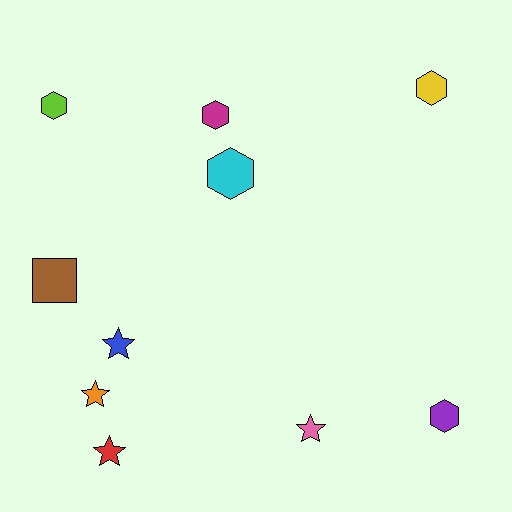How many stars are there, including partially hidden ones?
There are 4 stars.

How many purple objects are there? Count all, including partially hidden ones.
There is 1 purple object.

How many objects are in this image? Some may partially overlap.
There are 10 objects.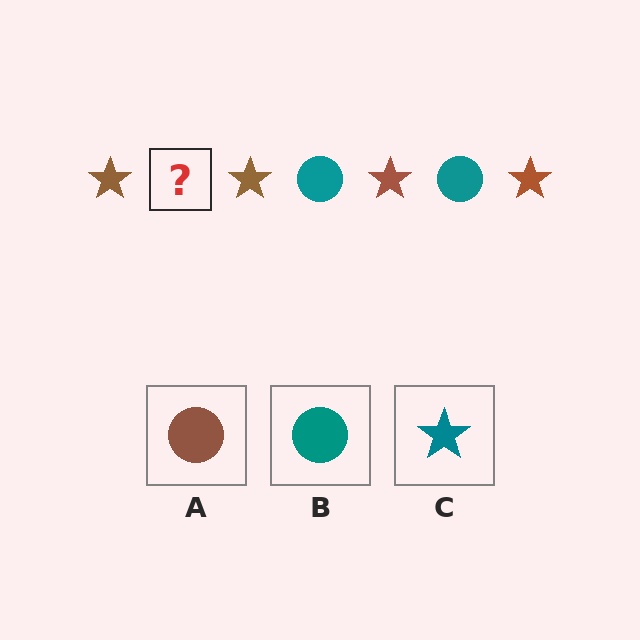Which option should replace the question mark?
Option B.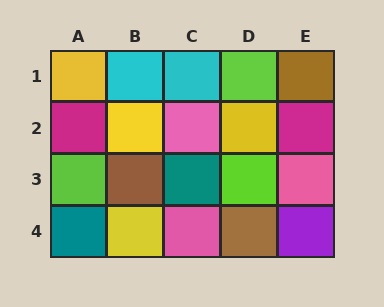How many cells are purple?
1 cell is purple.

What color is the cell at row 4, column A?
Teal.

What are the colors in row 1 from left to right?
Yellow, cyan, cyan, lime, brown.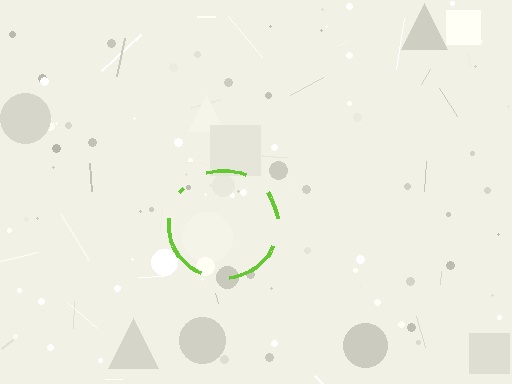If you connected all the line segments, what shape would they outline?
They would outline a circle.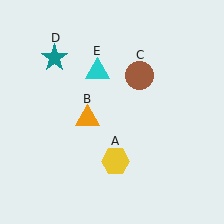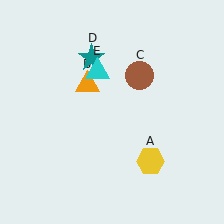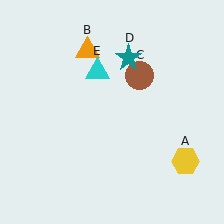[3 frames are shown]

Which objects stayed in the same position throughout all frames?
Brown circle (object C) and cyan triangle (object E) remained stationary.